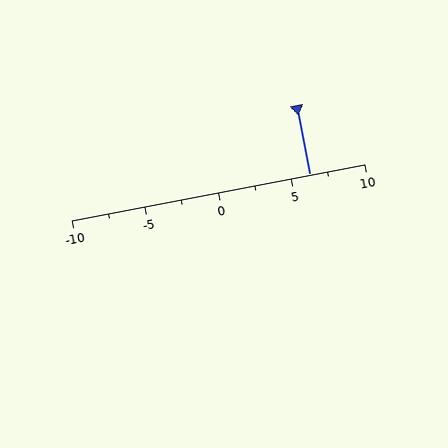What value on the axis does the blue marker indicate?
The marker indicates approximately 6.2.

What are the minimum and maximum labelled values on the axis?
The axis runs from -10 to 10.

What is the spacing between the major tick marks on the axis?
The major ticks are spaced 5 apart.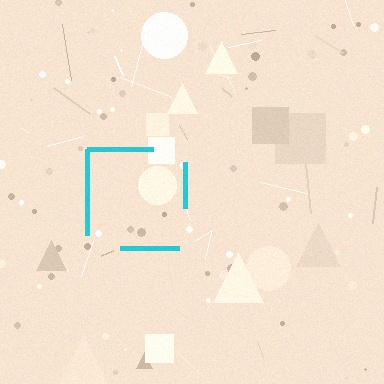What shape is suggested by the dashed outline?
The dashed outline suggests a square.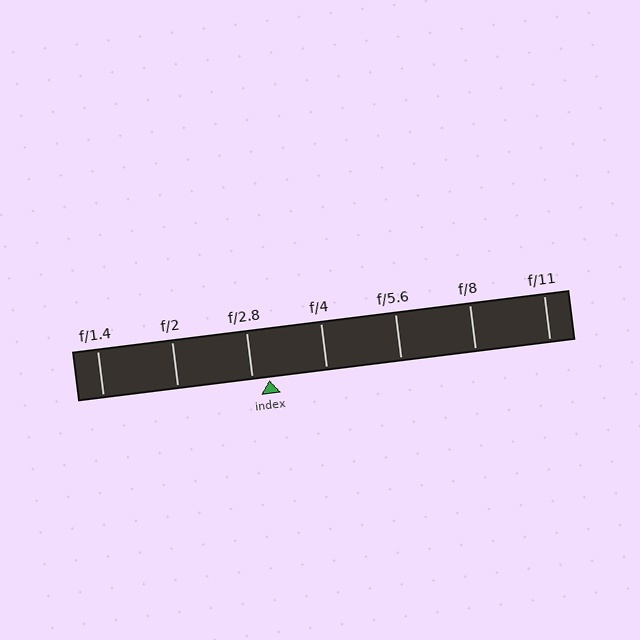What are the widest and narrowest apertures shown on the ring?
The widest aperture shown is f/1.4 and the narrowest is f/11.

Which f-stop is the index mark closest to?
The index mark is closest to f/2.8.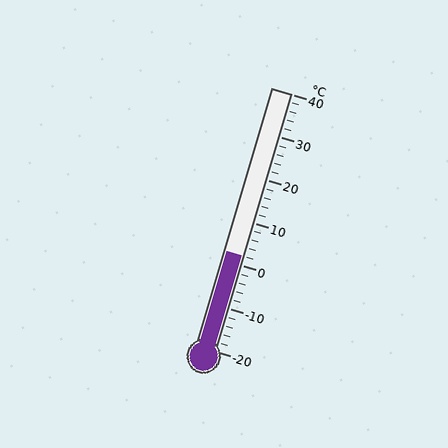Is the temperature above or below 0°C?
The temperature is above 0°C.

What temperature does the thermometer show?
The thermometer shows approximately 2°C.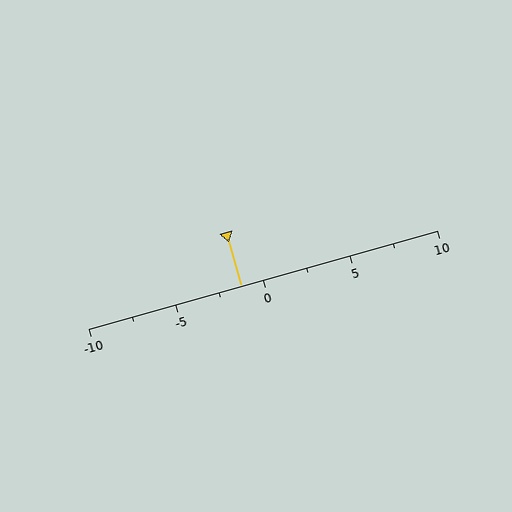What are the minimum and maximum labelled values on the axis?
The axis runs from -10 to 10.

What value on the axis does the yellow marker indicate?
The marker indicates approximately -1.2.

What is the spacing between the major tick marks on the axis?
The major ticks are spaced 5 apart.